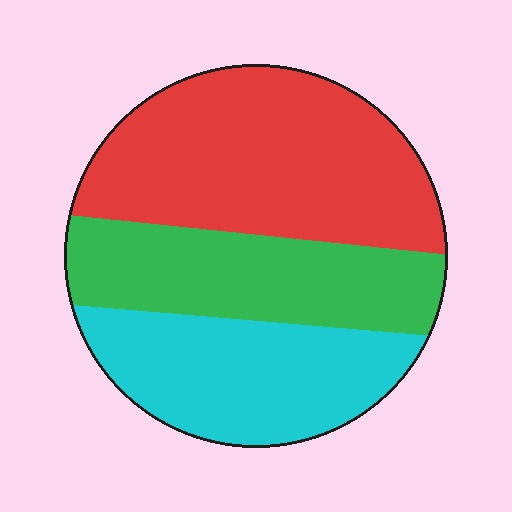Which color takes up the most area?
Red, at roughly 45%.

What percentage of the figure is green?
Green takes up about one quarter (1/4) of the figure.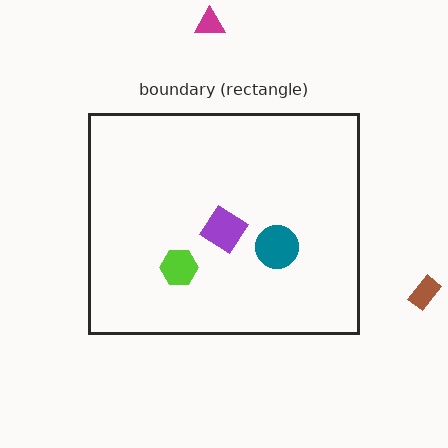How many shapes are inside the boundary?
3 inside, 2 outside.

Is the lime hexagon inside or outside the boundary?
Inside.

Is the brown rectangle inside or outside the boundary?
Outside.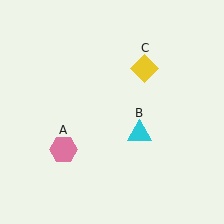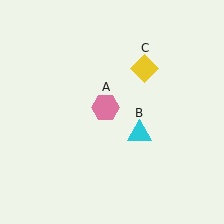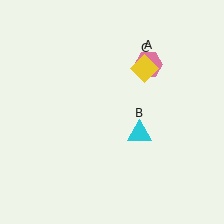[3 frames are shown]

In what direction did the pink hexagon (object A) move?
The pink hexagon (object A) moved up and to the right.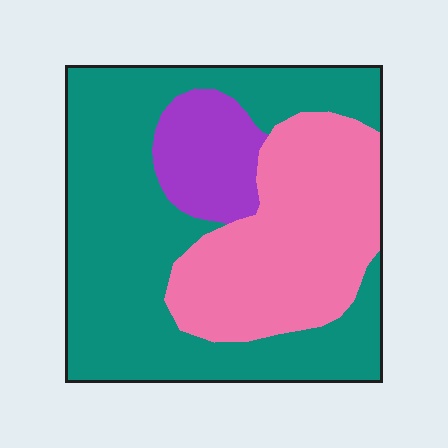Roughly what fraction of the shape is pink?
Pink takes up between a quarter and a half of the shape.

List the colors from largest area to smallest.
From largest to smallest: teal, pink, purple.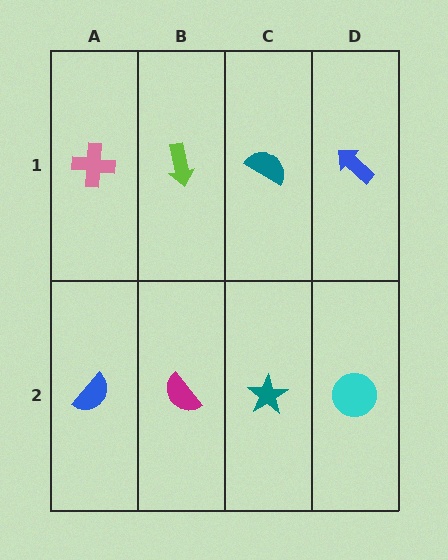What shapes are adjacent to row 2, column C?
A teal semicircle (row 1, column C), a magenta semicircle (row 2, column B), a cyan circle (row 2, column D).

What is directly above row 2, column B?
A lime arrow.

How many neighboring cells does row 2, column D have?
2.